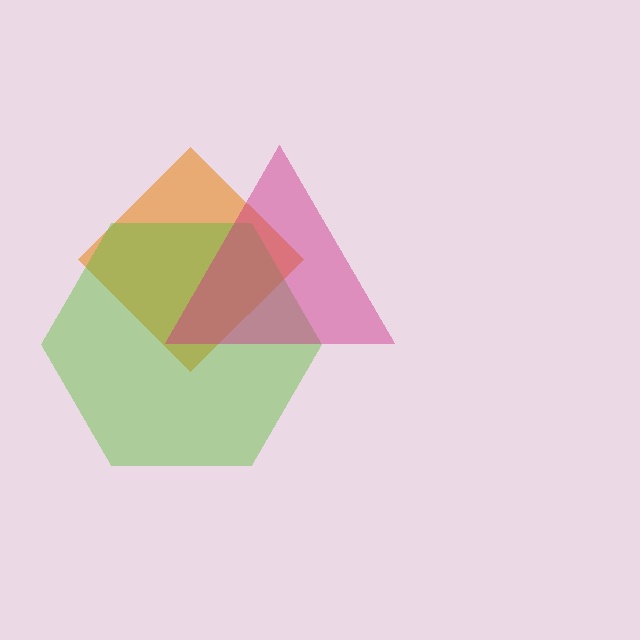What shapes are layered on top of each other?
The layered shapes are: an orange diamond, a lime hexagon, a magenta triangle.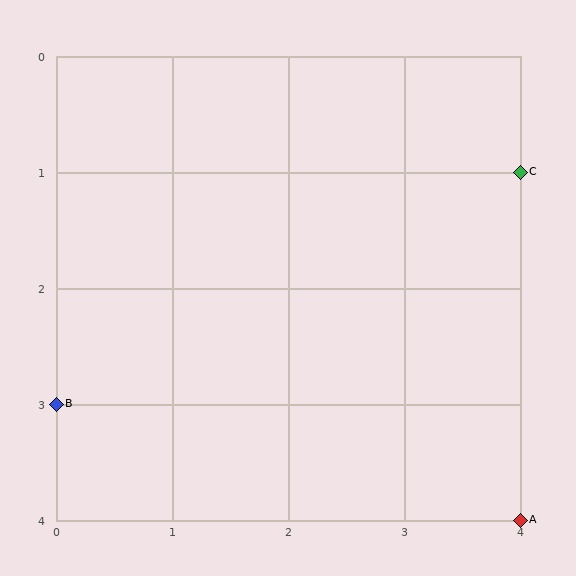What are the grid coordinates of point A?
Point A is at grid coordinates (4, 4).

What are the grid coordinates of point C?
Point C is at grid coordinates (4, 1).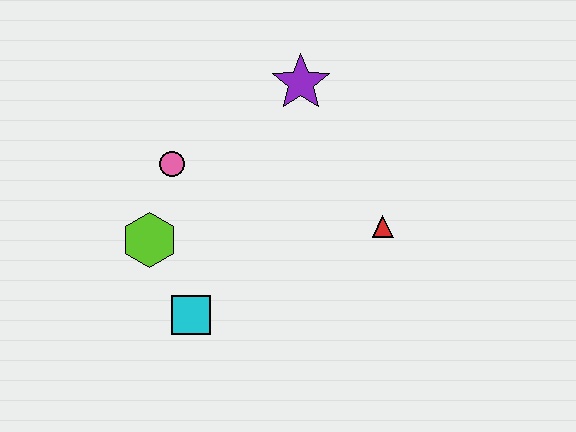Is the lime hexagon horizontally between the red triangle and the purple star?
No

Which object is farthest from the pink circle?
The red triangle is farthest from the pink circle.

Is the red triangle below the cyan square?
No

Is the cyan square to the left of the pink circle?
No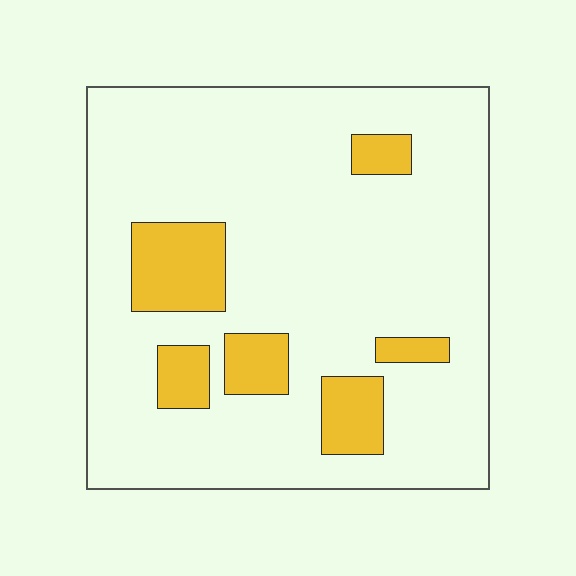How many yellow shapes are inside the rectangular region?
6.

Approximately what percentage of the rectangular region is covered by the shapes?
Approximately 15%.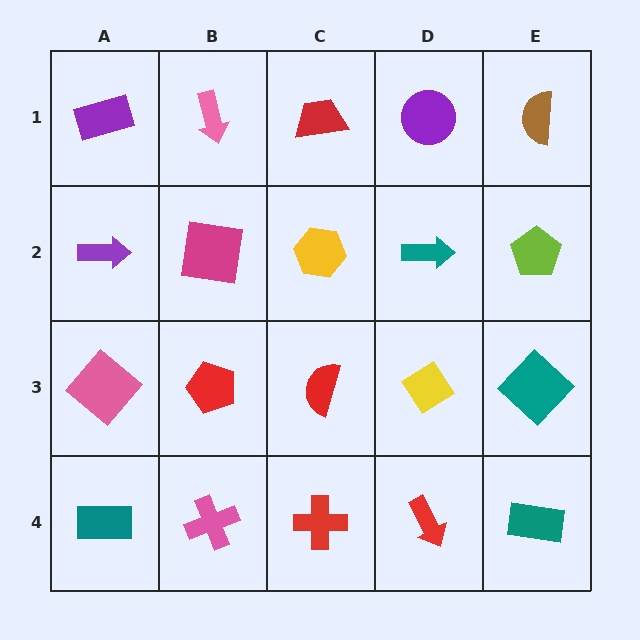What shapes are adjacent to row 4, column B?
A red pentagon (row 3, column B), a teal rectangle (row 4, column A), a red cross (row 4, column C).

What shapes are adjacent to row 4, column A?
A pink diamond (row 3, column A), a pink cross (row 4, column B).